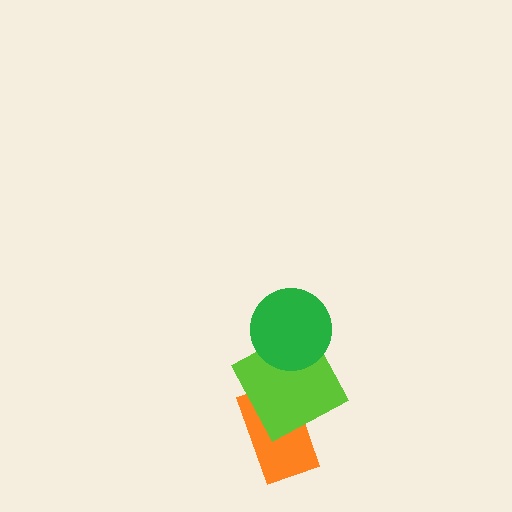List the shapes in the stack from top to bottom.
From top to bottom: the green circle, the lime square, the orange rectangle.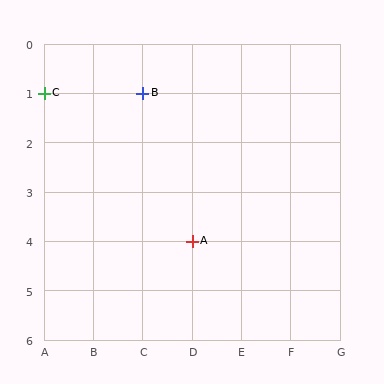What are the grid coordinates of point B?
Point B is at grid coordinates (C, 1).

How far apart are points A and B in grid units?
Points A and B are 1 column and 3 rows apart (about 3.2 grid units diagonally).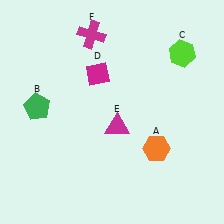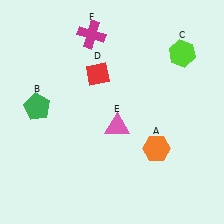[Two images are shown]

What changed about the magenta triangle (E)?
In Image 1, E is magenta. In Image 2, it changed to pink.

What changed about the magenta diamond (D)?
In Image 1, D is magenta. In Image 2, it changed to red.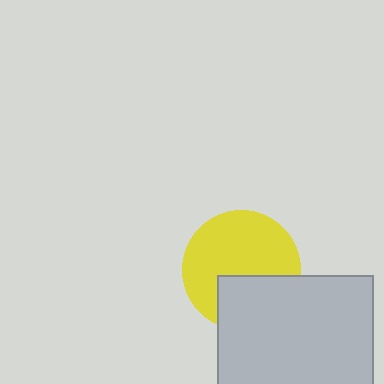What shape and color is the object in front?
The object in front is a light gray square.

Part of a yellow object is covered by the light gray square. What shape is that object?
It is a circle.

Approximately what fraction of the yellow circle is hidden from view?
Roughly 33% of the yellow circle is hidden behind the light gray square.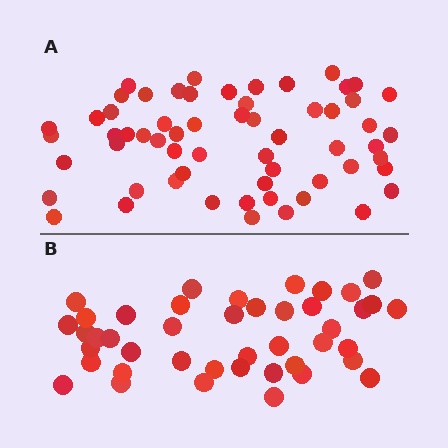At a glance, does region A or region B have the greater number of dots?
Region A (the top region) has more dots.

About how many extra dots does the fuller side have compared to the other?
Region A has approximately 15 more dots than region B.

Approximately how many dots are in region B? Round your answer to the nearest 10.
About 40 dots. (The exact count is 43, which rounds to 40.)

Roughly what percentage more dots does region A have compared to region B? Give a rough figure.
About 40% more.